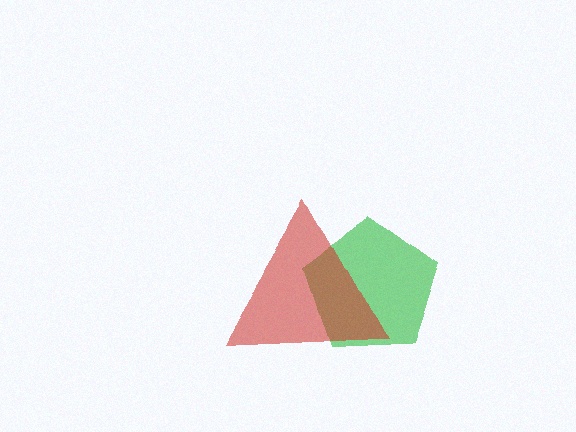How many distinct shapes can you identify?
There are 2 distinct shapes: a green pentagon, a red triangle.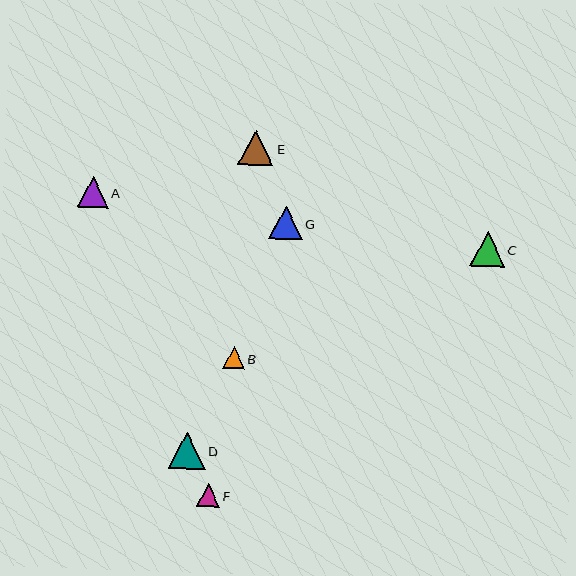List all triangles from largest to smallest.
From largest to smallest: D, E, C, G, A, F, B.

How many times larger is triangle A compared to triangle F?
Triangle A is approximately 1.4 times the size of triangle F.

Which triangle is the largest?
Triangle D is the largest with a size of approximately 37 pixels.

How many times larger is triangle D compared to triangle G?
Triangle D is approximately 1.1 times the size of triangle G.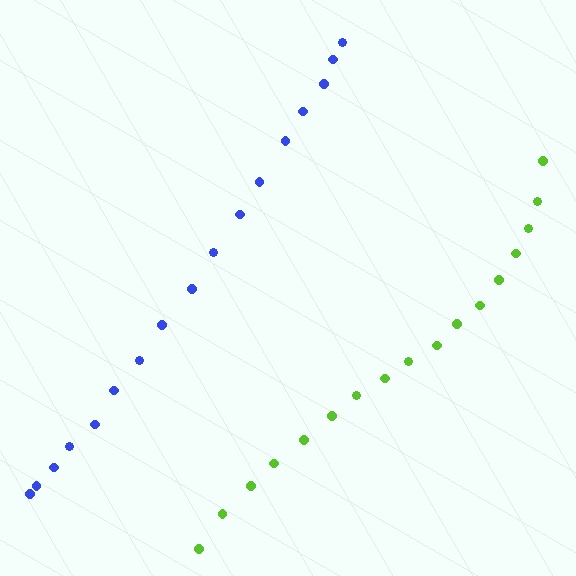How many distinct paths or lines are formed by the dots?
There are 2 distinct paths.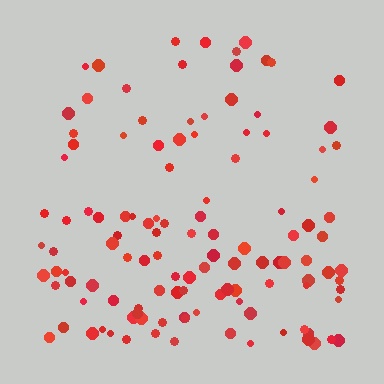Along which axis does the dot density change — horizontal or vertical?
Vertical.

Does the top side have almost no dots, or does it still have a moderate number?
Still a moderate number, just noticeably fewer than the bottom.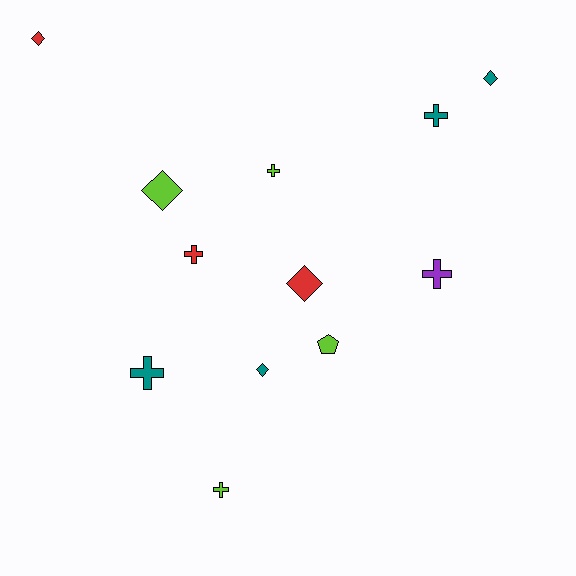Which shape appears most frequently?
Cross, with 6 objects.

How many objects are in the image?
There are 12 objects.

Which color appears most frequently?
Teal, with 4 objects.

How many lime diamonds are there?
There is 1 lime diamond.